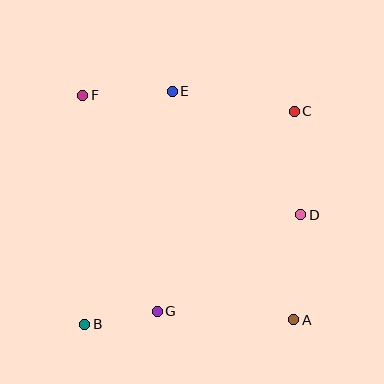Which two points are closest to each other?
Points B and G are closest to each other.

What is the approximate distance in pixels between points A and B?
The distance between A and B is approximately 209 pixels.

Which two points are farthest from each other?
Points A and F are farthest from each other.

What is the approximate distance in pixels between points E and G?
The distance between E and G is approximately 221 pixels.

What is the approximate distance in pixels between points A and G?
The distance between A and G is approximately 136 pixels.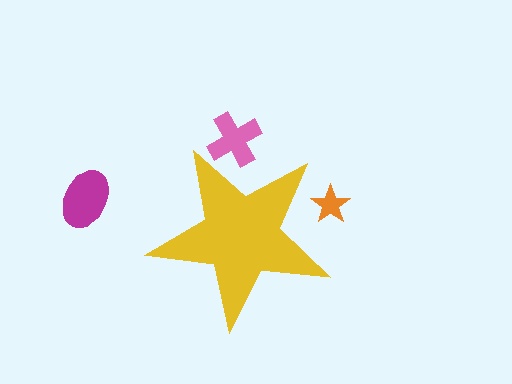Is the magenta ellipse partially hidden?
No, the magenta ellipse is fully visible.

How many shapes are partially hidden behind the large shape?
2 shapes are partially hidden.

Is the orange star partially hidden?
Yes, the orange star is partially hidden behind the yellow star.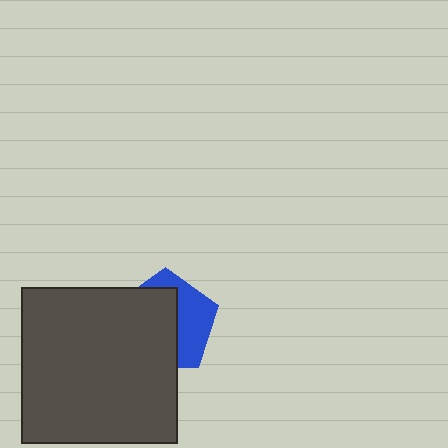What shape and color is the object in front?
The object in front is a dark gray square.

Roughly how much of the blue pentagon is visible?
A small part of it is visible (roughly 41%).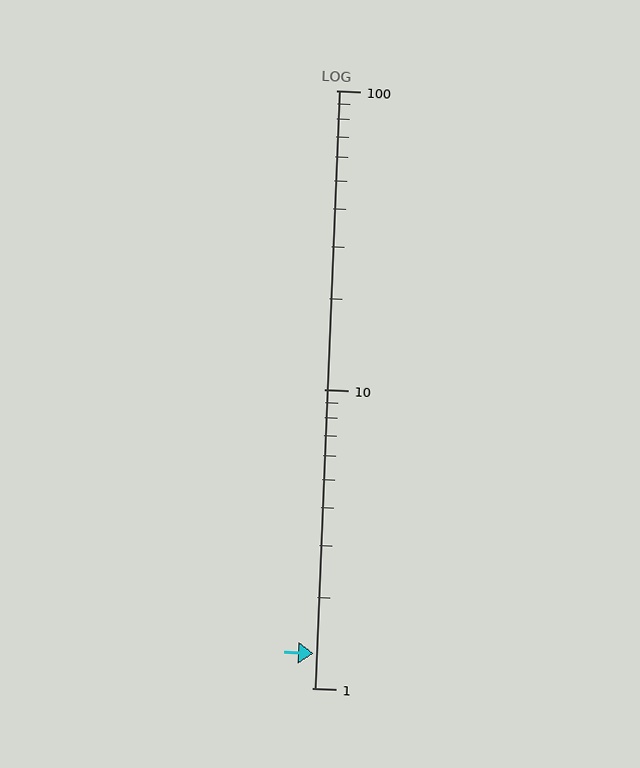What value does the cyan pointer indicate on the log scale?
The pointer indicates approximately 1.3.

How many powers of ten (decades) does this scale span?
The scale spans 2 decades, from 1 to 100.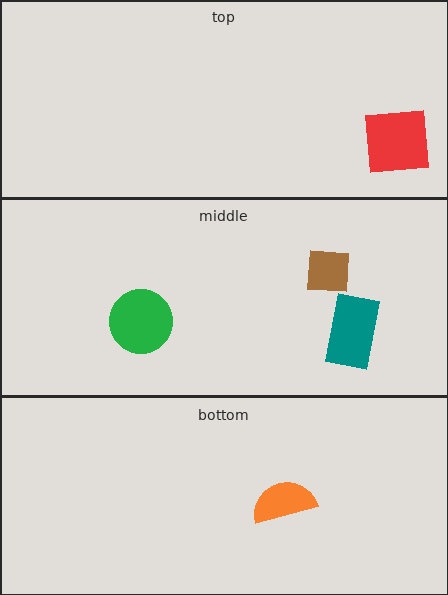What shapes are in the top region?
The red square.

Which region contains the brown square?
The middle region.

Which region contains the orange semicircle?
The bottom region.